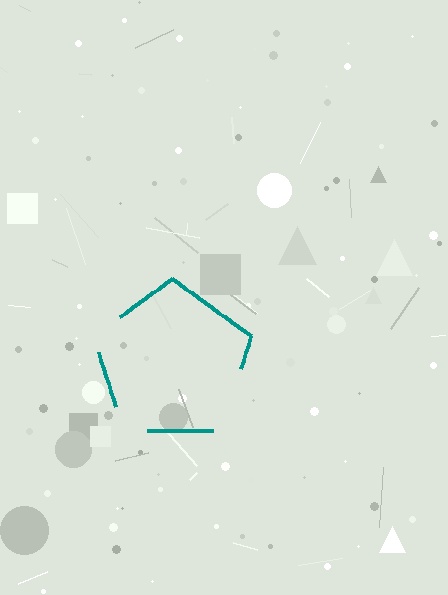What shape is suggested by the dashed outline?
The dashed outline suggests a pentagon.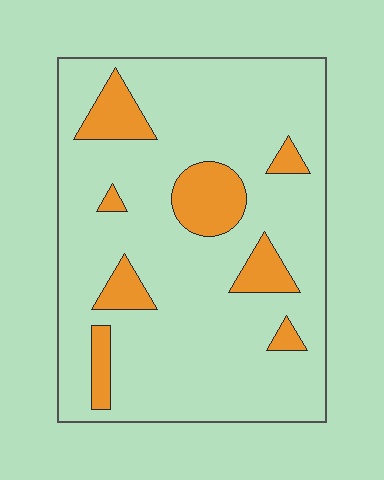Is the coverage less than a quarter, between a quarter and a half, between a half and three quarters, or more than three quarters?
Less than a quarter.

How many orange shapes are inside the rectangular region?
8.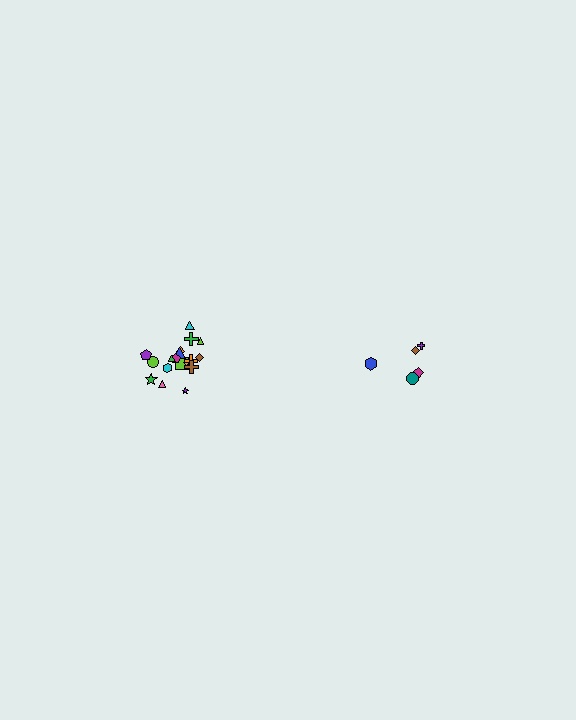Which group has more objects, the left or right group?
The left group.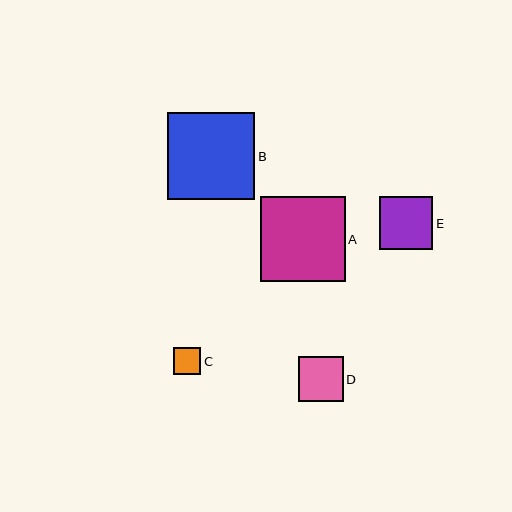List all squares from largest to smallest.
From largest to smallest: B, A, E, D, C.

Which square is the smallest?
Square C is the smallest with a size of approximately 27 pixels.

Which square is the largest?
Square B is the largest with a size of approximately 88 pixels.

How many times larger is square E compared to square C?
Square E is approximately 2.0 times the size of square C.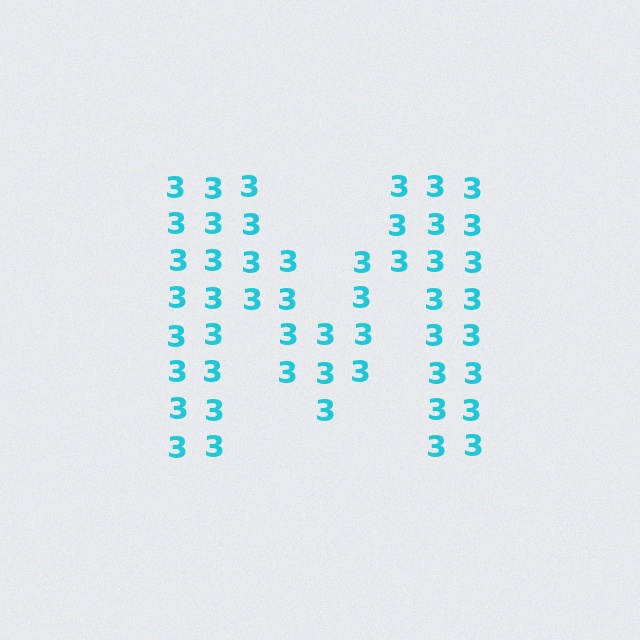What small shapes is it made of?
It is made of small digit 3's.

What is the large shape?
The large shape is the letter M.